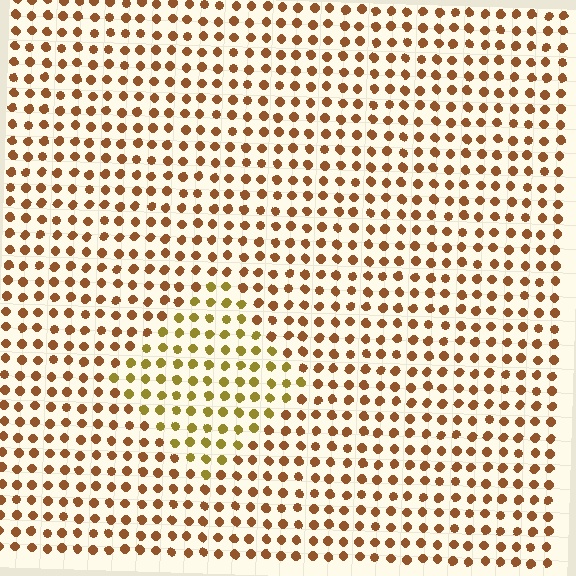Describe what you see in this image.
The image is filled with small brown elements in a uniform arrangement. A diamond-shaped region is visible where the elements are tinted to a slightly different hue, forming a subtle color boundary.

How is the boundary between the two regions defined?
The boundary is defined purely by a slight shift in hue (about 31 degrees). Spacing, size, and orientation are identical on both sides.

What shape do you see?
I see a diamond.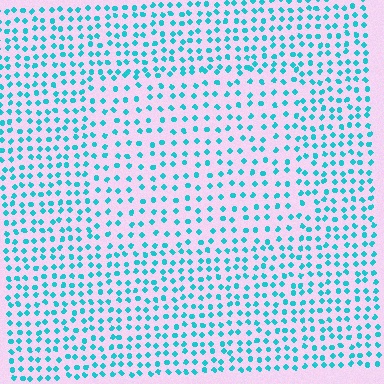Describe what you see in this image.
The image contains small cyan elements arranged at two different densities. A rectangle-shaped region is visible where the elements are less densely packed than the surrounding area.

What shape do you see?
I see a rectangle.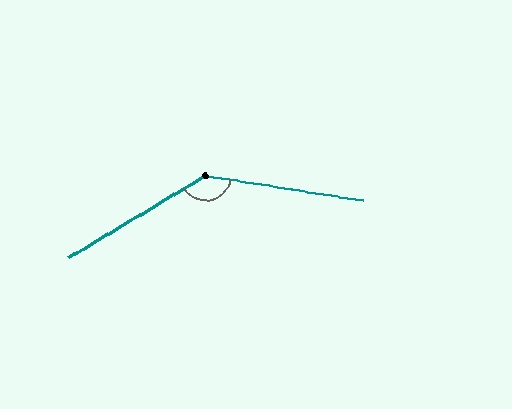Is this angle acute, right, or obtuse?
It is obtuse.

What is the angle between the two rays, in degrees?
Approximately 140 degrees.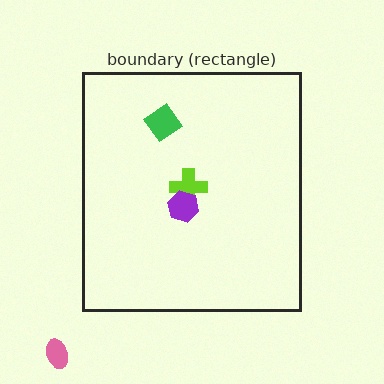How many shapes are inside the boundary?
3 inside, 1 outside.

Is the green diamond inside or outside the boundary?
Inside.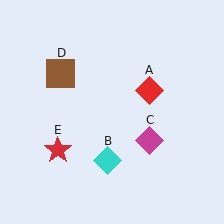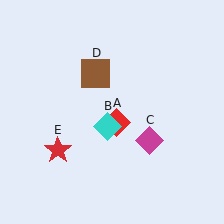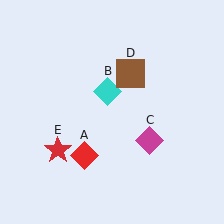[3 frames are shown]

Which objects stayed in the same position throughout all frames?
Magenta diamond (object C) and red star (object E) remained stationary.